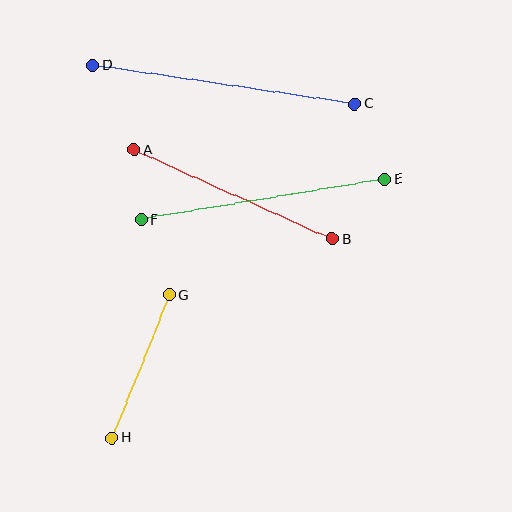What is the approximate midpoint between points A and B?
The midpoint is at approximately (233, 194) pixels.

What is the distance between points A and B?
The distance is approximately 218 pixels.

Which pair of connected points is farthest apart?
Points C and D are farthest apart.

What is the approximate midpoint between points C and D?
The midpoint is at approximately (224, 84) pixels.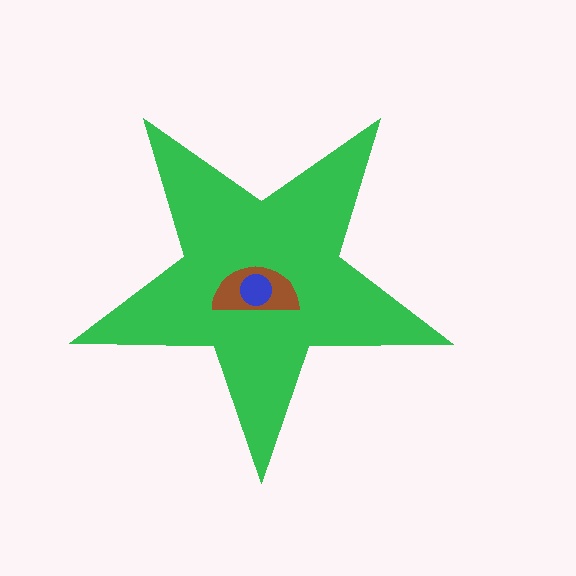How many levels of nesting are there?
3.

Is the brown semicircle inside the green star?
Yes.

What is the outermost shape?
The green star.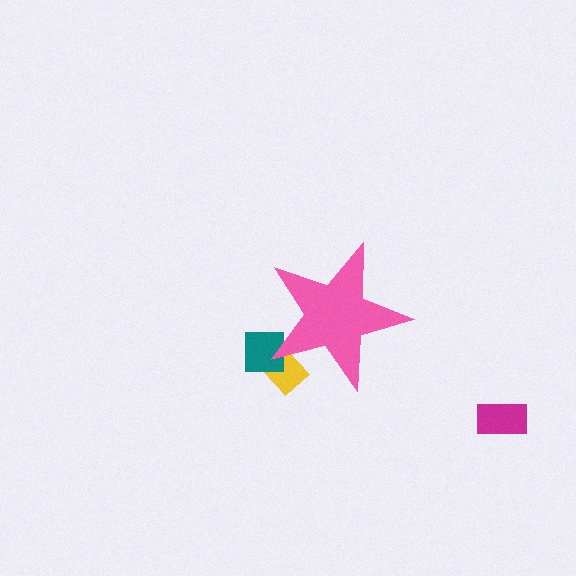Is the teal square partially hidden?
Yes, the teal square is partially hidden behind the pink star.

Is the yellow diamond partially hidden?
Yes, the yellow diamond is partially hidden behind the pink star.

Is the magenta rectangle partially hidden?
No, the magenta rectangle is fully visible.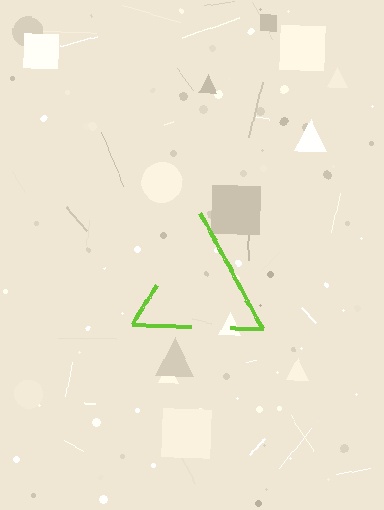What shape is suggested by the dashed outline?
The dashed outline suggests a triangle.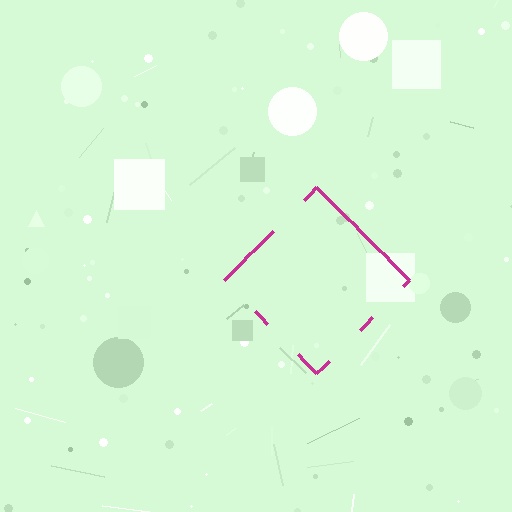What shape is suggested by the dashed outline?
The dashed outline suggests a diamond.